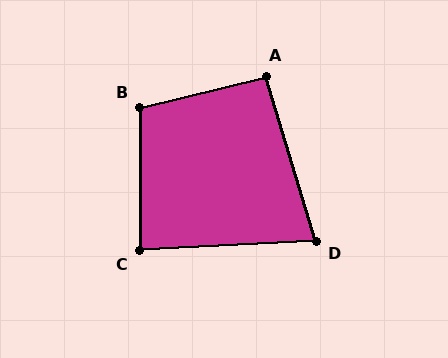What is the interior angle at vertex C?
Approximately 87 degrees (approximately right).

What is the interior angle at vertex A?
Approximately 93 degrees (approximately right).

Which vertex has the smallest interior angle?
D, at approximately 76 degrees.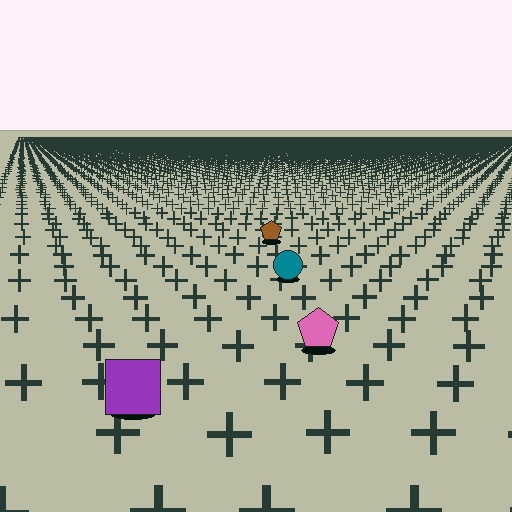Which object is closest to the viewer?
The purple square is closest. The texture marks near it are larger and more spread out.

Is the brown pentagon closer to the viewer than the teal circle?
No. The teal circle is closer — you can tell from the texture gradient: the ground texture is coarser near it.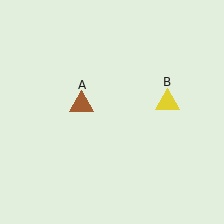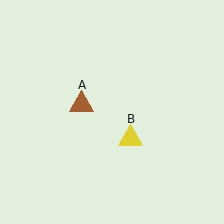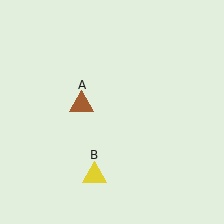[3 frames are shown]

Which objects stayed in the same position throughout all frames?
Brown triangle (object A) remained stationary.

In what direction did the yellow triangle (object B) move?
The yellow triangle (object B) moved down and to the left.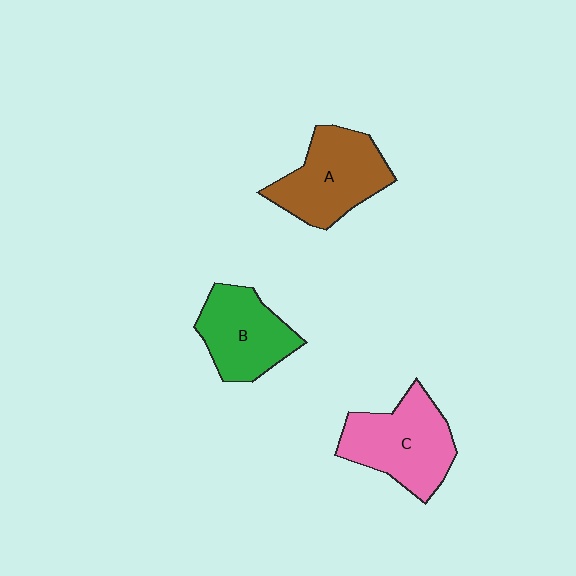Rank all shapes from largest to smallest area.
From largest to smallest: C (pink), A (brown), B (green).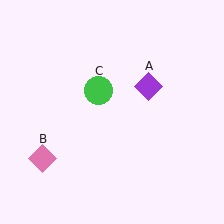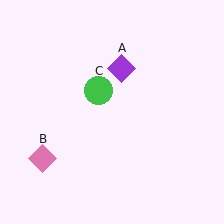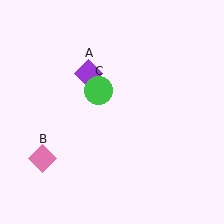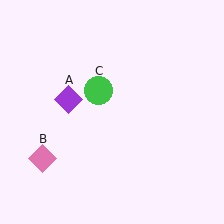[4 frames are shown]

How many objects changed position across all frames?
1 object changed position: purple diamond (object A).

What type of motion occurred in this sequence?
The purple diamond (object A) rotated counterclockwise around the center of the scene.